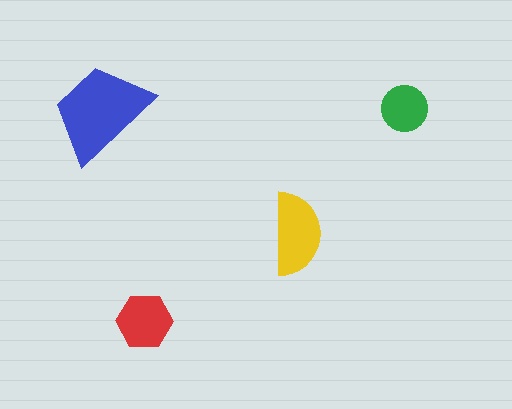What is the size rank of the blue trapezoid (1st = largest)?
1st.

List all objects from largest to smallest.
The blue trapezoid, the yellow semicircle, the red hexagon, the green circle.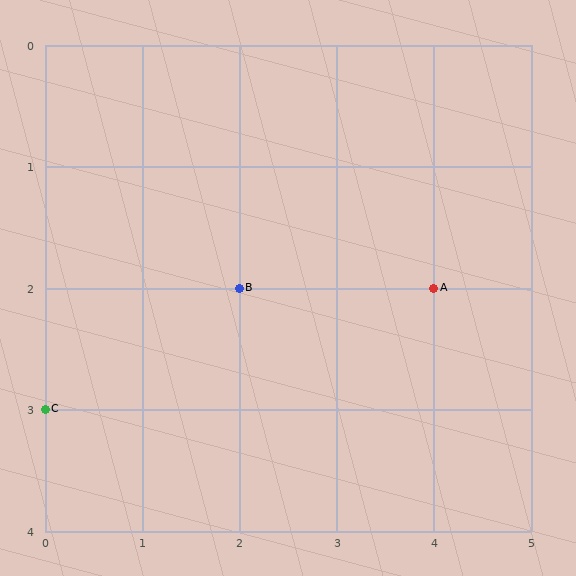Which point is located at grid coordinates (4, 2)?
Point A is at (4, 2).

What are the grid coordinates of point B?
Point B is at grid coordinates (2, 2).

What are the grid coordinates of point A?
Point A is at grid coordinates (4, 2).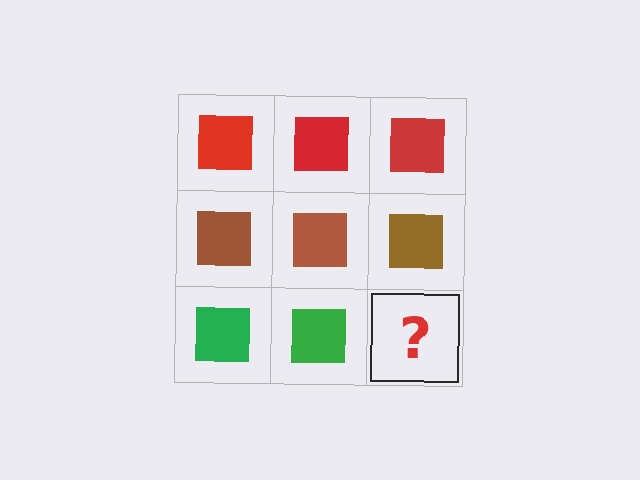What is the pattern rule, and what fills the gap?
The rule is that each row has a consistent color. The gap should be filled with a green square.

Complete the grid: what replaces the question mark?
The question mark should be replaced with a green square.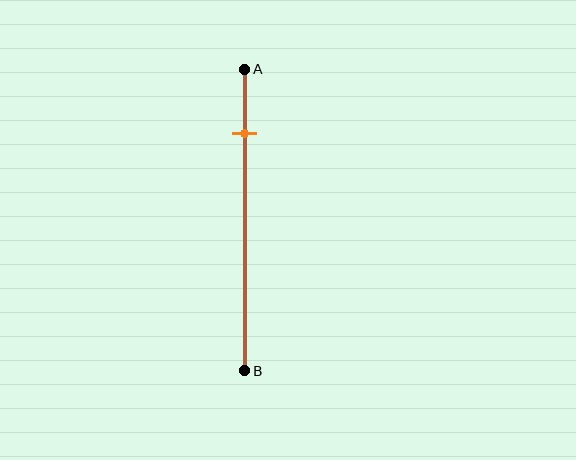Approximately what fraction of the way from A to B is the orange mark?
The orange mark is approximately 20% of the way from A to B.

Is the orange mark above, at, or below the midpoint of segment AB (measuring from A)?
The orange mark is above the midpoint of segment AB.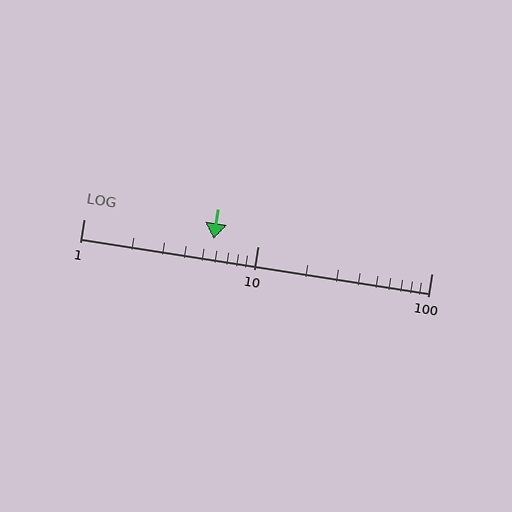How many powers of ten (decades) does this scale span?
The scale spans 2 decades, from 1 to 100.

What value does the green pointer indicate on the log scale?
The pointer indicates approximately 5.6.